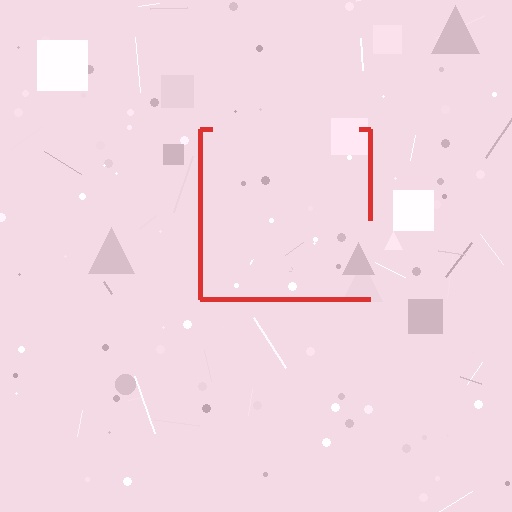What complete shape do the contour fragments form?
The contour fragments form a square.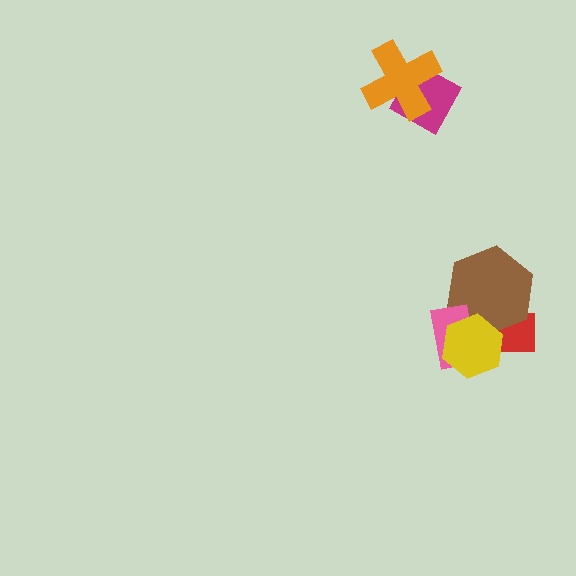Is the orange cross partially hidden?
No, no other shape covers it.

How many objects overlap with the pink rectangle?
3 objects overlap with the pink rectangle.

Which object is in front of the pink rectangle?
The yellow hexagon is in front of the pink rectangle.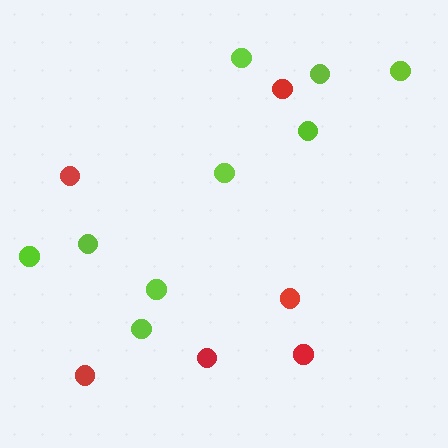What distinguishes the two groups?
There are 2 groups: one group of red circles (6) and one group of lime circles (9).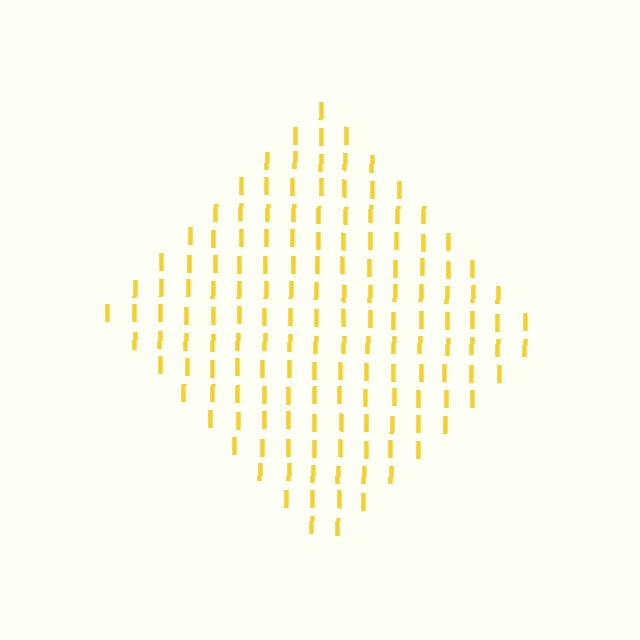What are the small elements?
The small elements are letter I's.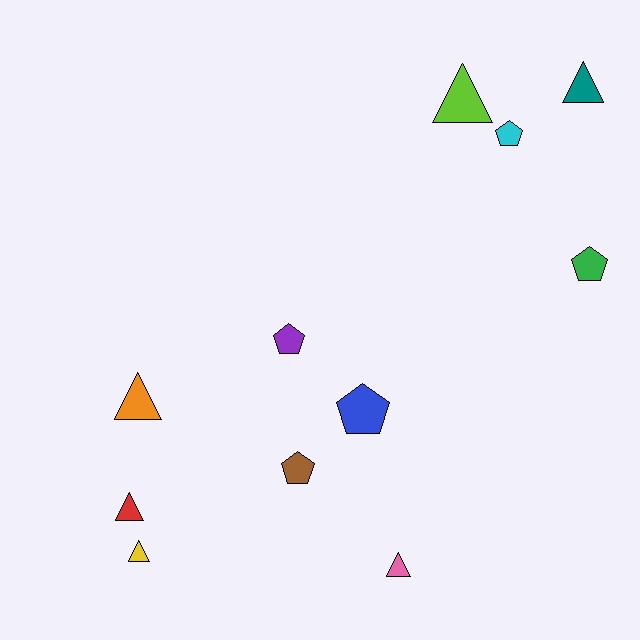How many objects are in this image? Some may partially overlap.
There are 11 objects.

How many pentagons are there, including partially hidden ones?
There are 5 pentagons.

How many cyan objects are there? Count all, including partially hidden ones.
There is 1 cyan object.